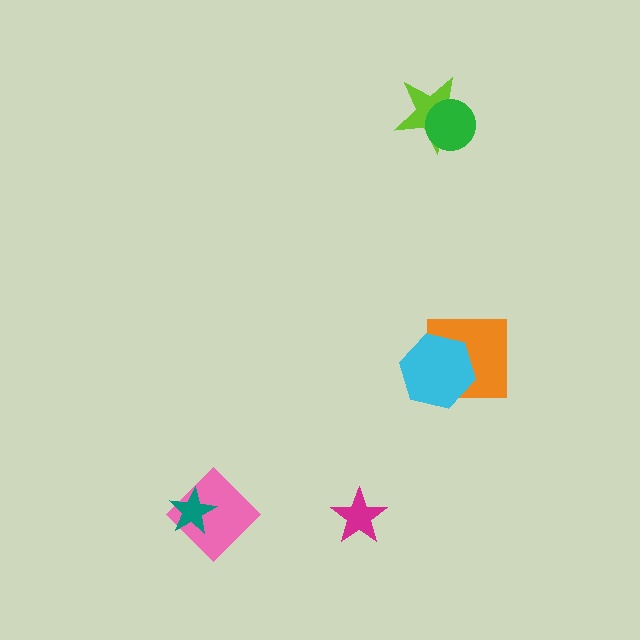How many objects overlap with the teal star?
1 object overlaps with the teal star.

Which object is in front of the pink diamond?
The teal star is in front of the pink diamond.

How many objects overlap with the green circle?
1 object overlaps with the green circle.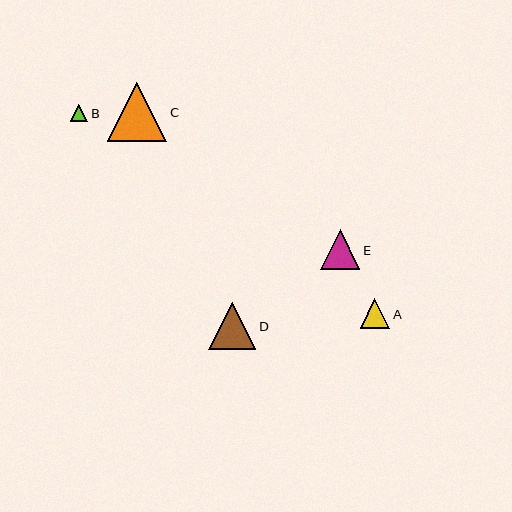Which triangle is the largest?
Triangle C is the largest with a size of approximately 59 pixels.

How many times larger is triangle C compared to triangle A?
Triangle C is approximately 2.0 times the size of triangle A.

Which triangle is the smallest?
Triangle B is the smallest with a size of approximately 17 pixels.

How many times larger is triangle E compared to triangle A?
Triangle E is approximately 1.3 times the size of triangle A.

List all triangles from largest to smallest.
From largest to smallest: C, D, E, A, B.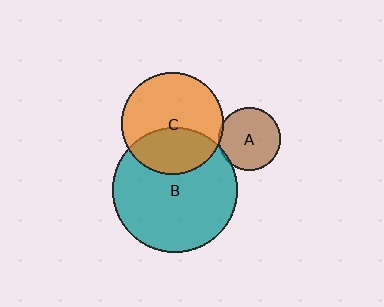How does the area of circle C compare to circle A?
Approximately 2.7 times.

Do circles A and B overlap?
Yes.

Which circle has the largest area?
Circle B (teal).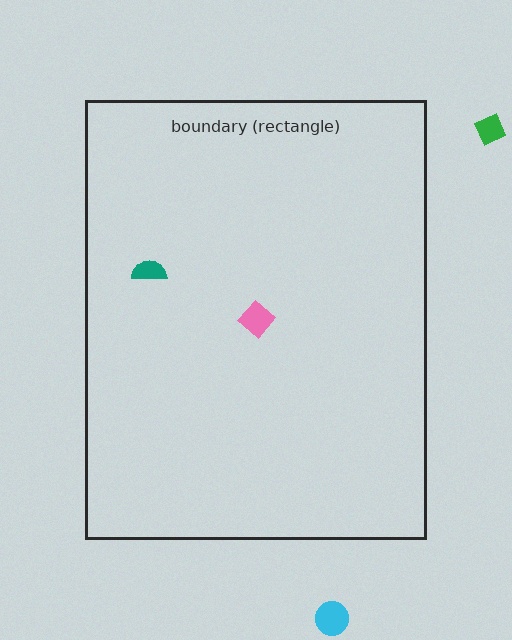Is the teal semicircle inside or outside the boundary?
Inside.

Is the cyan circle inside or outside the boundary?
Outside.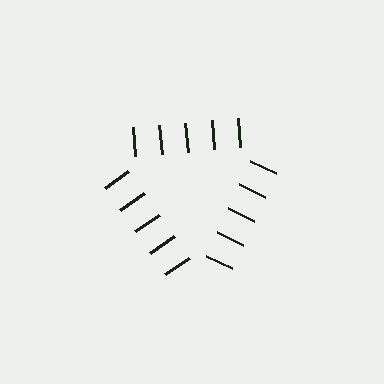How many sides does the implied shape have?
3 sides — the line-ends trace a triangle.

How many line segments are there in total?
15 — 5 along each of the 3 edges.